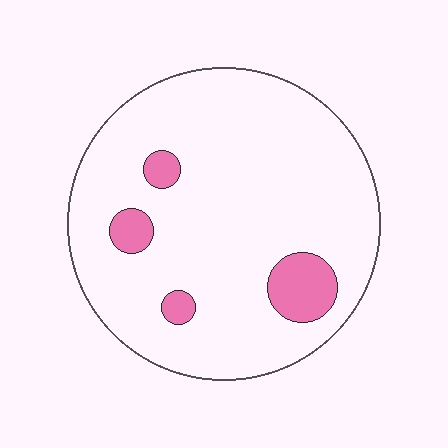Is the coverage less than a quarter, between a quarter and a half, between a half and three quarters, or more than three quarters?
Less than a quarter.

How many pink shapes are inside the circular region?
4.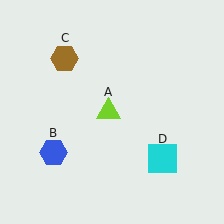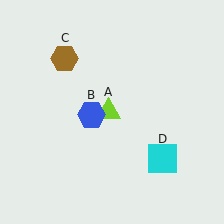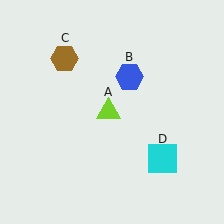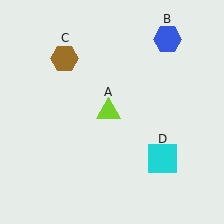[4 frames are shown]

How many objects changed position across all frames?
1 object changed position: blue hexagon (object B).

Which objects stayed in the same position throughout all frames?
Lime triangle (object A) and brown hexagon (object C) and cyan square (object D) remained stationary.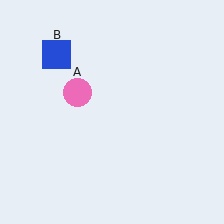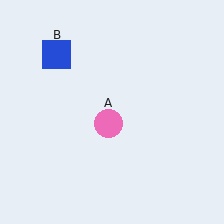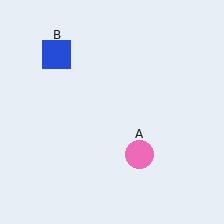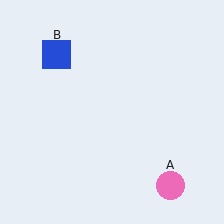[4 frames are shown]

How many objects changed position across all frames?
1 object changed position: pink circle (object A).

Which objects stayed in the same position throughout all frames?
Blue square (object B) remained stationary.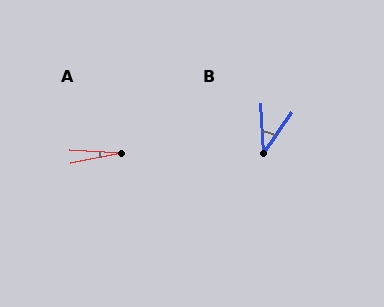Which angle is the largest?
B, at approximately 37 degrees.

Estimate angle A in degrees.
Approximately 15 degrees.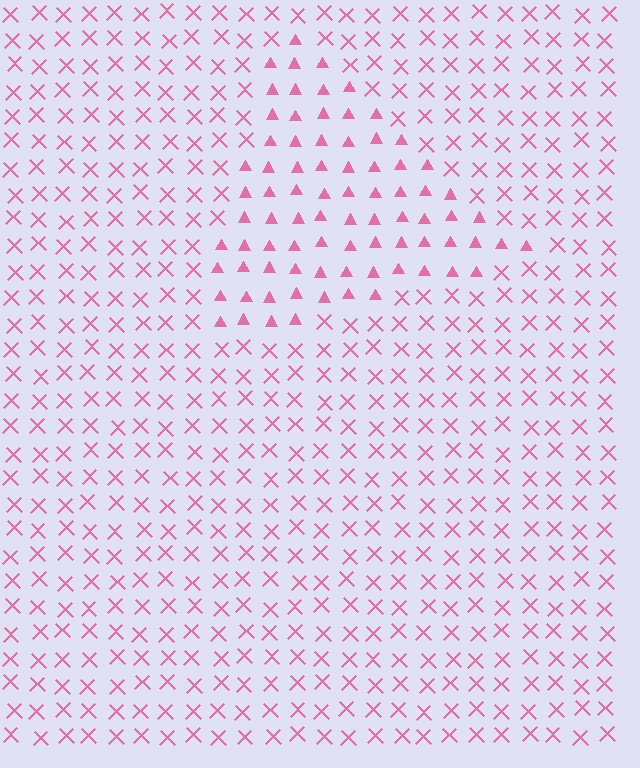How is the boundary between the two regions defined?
The boundary is defined by a change in element shape: triangles inside vs. X marks outside. All elements share the same color and spacing.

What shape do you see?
I see a triangle.